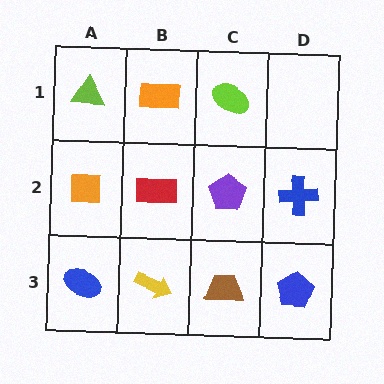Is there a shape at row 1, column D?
No, that cell is empty.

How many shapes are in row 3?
4 shapes.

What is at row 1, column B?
An orange rectangle.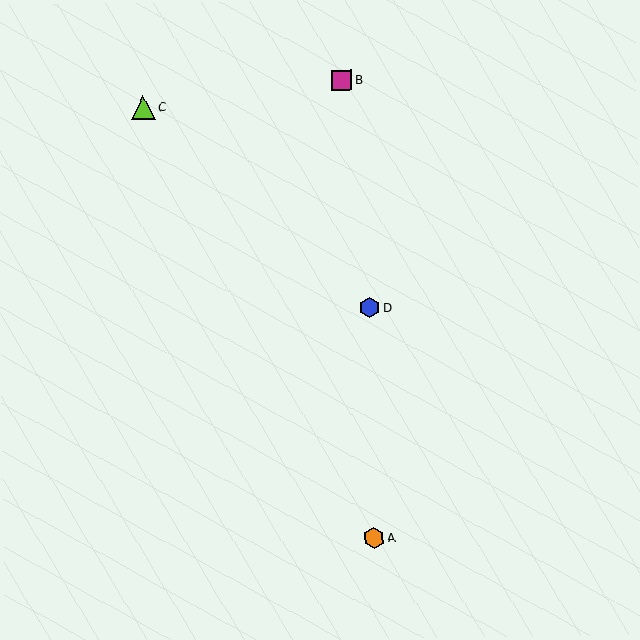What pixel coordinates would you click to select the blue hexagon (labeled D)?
Click at (369, 308) to select the blue hexagon D.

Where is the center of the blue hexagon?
The center of the blue hexagon is at (369, 308).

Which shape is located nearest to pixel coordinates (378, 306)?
The blue hexagon (labeled D) at (369, 308) is nearest to that location.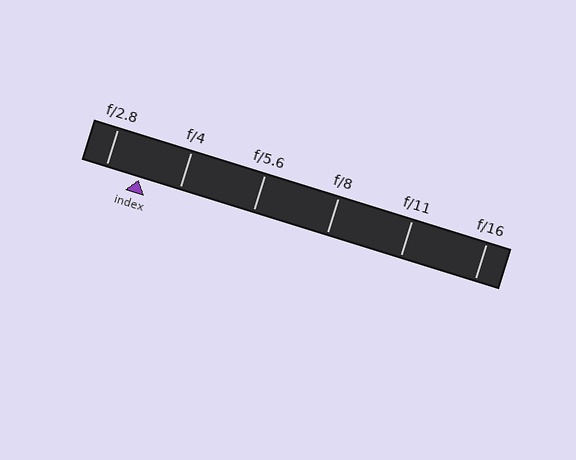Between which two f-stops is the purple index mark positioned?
The index mark is between f/2.8 and f/4.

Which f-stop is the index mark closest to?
The index mark is closest to f/2.8.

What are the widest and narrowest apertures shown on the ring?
The widest aperture shown is f/2.8 and the narrowest is f/16.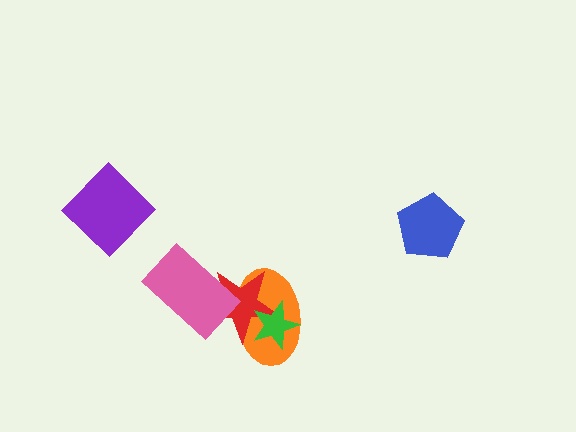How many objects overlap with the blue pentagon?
0 objects overlap with the blue pentagon.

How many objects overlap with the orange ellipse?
3 objects overlap with the orange ellipse.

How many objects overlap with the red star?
3 objects overlap with the red star.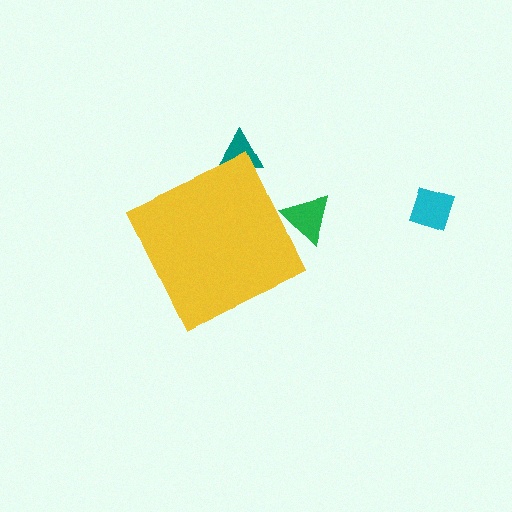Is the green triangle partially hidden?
Yes, the green triangle is partially hidden behind the yellow diamond.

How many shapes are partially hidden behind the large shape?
2 shapes are partially hidden.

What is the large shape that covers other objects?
A yellow diamond.